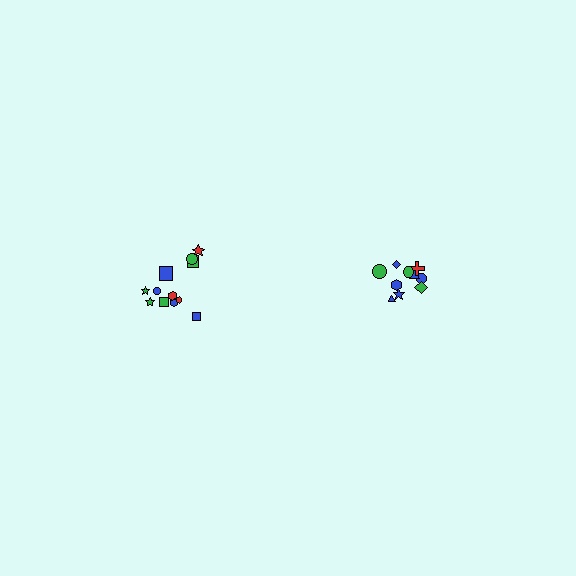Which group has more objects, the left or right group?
The left group.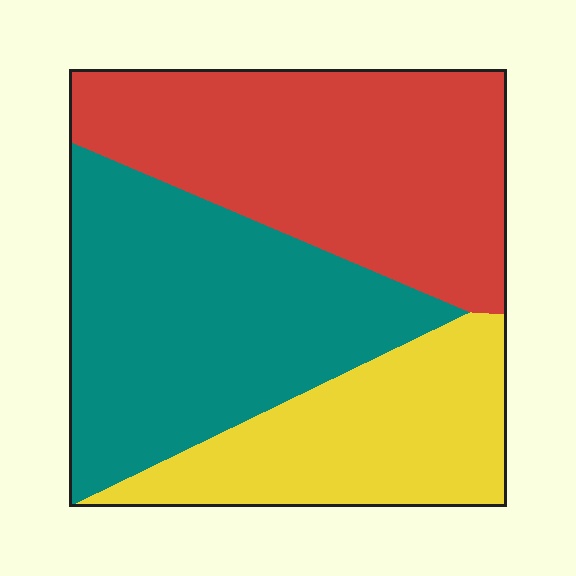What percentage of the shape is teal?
Teal takes up about three eighths (3/8) of the shape.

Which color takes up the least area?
Yellow, at roughly 25%.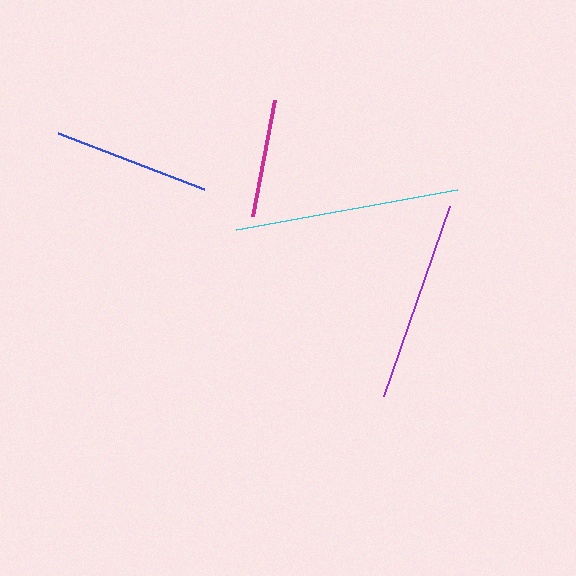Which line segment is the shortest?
The magenta line is the shortest at approximately 118 pixels.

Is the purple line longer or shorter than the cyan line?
The cyan line is longer than the purple line.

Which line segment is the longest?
The cyan line is the longest at approximately 224 pixels.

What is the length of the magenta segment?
The magenta segment is approximately 118 pixels long.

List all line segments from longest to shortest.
From longest to shortest: cyan, purple, blue, magenta.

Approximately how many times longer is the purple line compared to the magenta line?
The purple line is approximately 1.7 times the length of the magenta line.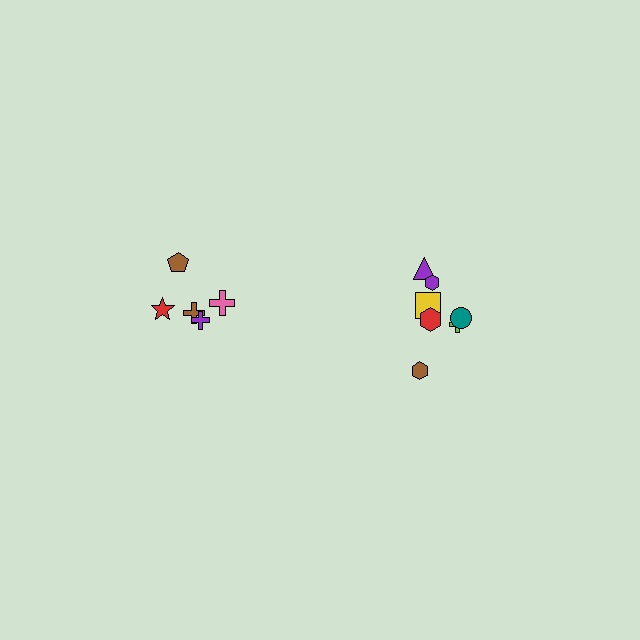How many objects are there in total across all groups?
There are 12 objects.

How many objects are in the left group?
There are 5 objects.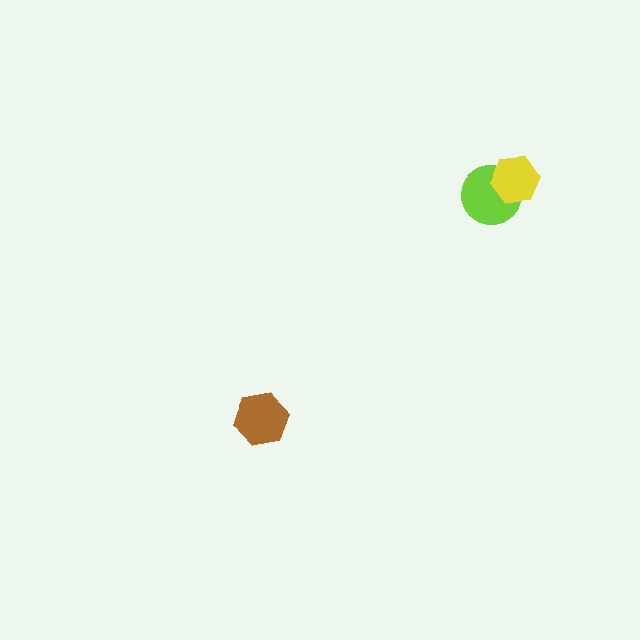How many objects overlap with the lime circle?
1 object overlaps with the lime circle.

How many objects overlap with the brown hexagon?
0 objects overlap with the brown hexagon.